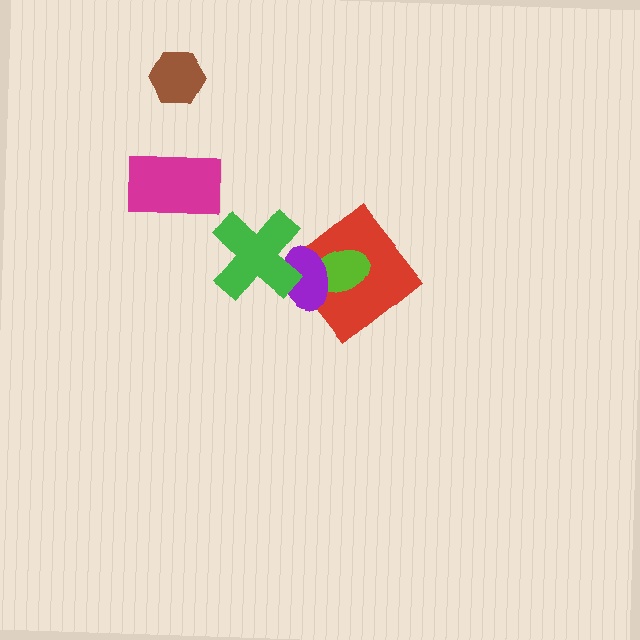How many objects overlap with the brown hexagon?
0 objects overlap with the brown hexagon.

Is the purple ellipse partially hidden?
Yes, it is partially covered by another shape.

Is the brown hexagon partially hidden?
No, no other shape covers it.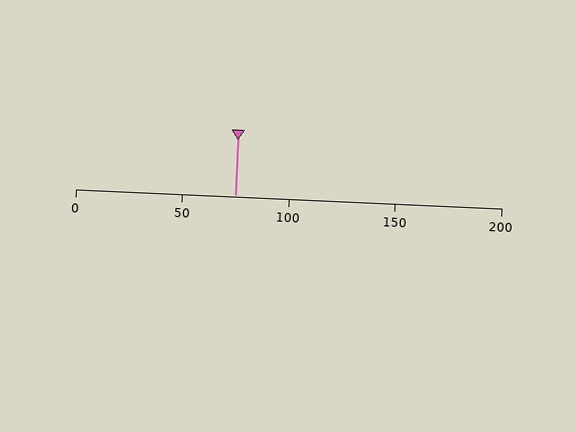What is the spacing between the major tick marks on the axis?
The major ticks are spaced 50 apart.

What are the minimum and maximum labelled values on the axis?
The axis runs from 0 to 200.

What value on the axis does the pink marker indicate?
The marker indicates approximately 75.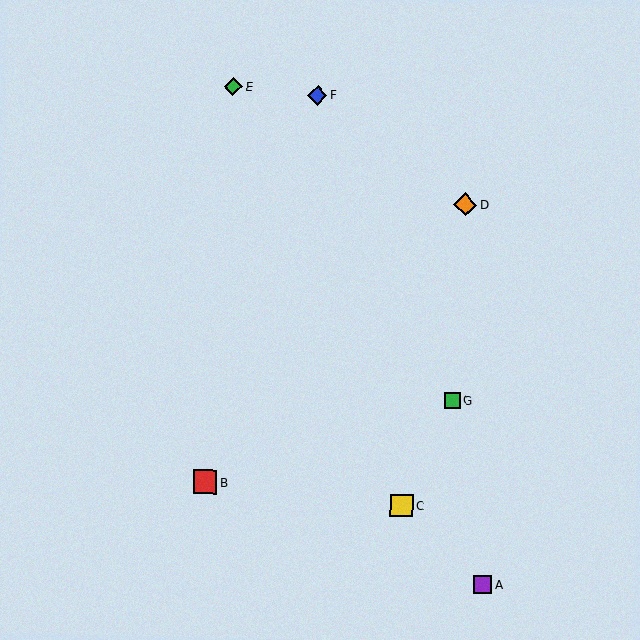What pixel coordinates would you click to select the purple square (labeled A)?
Click at (483, 585) to select the purple square A.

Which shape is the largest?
The red square (labeled B) is the largest.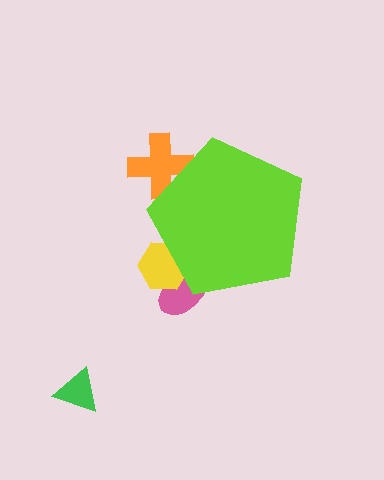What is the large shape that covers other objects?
A lime pentagon.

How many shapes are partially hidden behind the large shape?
3 shapes are partially hidden.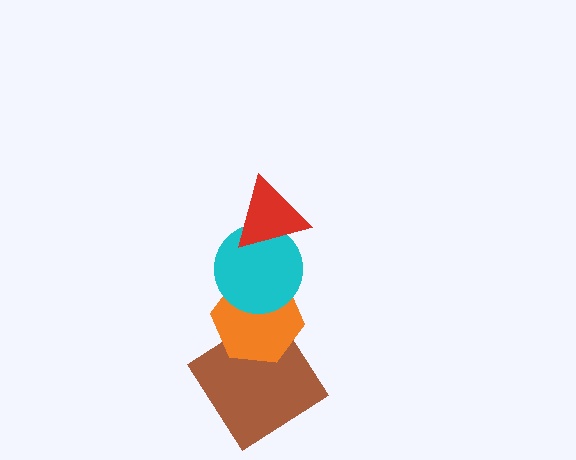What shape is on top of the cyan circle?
The red triangle is on top of the cyan circle.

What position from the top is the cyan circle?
The cyan circle is 2nd from the top.